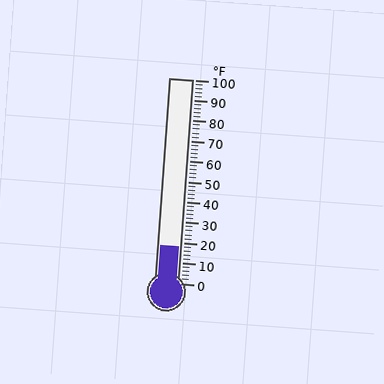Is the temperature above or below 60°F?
The temperature is below 60°F.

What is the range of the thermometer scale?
The thermometer scale ranges from 0°F to 100°F.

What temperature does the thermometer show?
The thermometer shows approximately 18°F.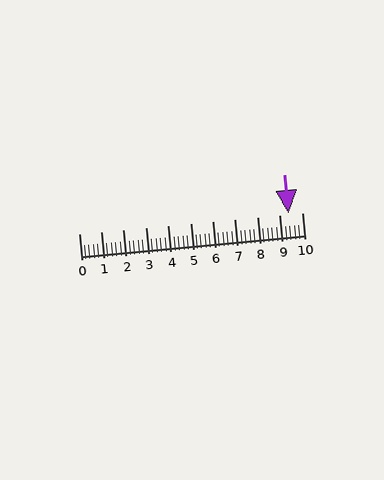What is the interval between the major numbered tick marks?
The major tick marks are spaced 1 units apart.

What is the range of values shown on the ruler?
The ruler shows values from 0 to 10.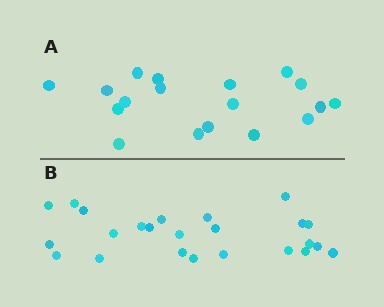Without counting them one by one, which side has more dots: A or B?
Region B (the bottom region) has more dots.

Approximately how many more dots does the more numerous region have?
Region B has about 6 more dots than region A.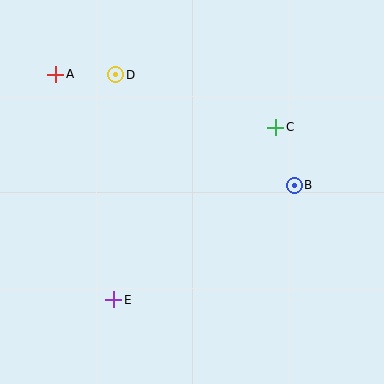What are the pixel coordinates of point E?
Point E is at (114, 300).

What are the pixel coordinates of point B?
Point B is at (294, 185).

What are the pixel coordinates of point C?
Point C is at (276, 127).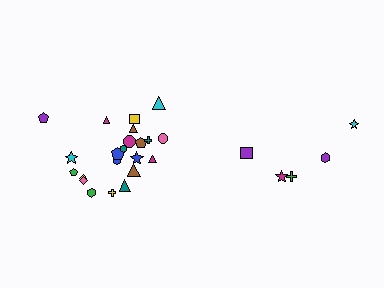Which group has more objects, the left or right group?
The left group.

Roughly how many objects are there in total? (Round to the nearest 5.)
Roughly 25 objects in total.